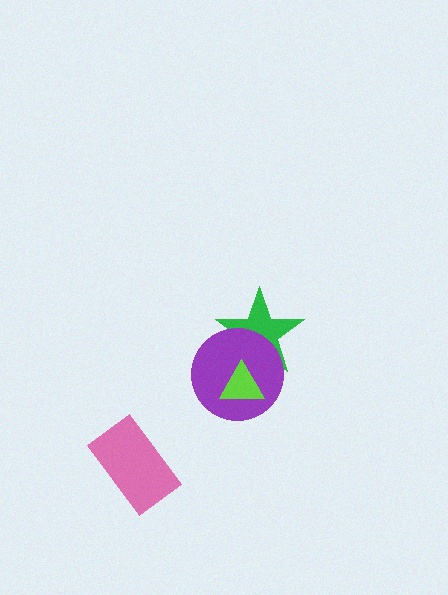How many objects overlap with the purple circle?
2 objects overlap with the purple circle.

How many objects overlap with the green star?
2 objects overlap with the green star.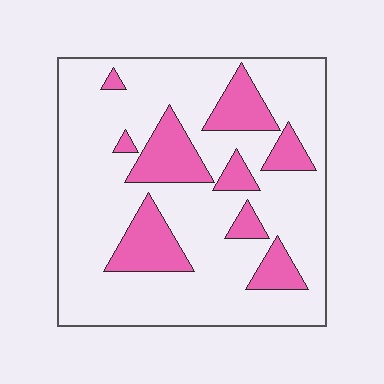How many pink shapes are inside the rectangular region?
9.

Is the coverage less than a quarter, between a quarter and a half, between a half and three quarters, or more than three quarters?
Less than a quarter.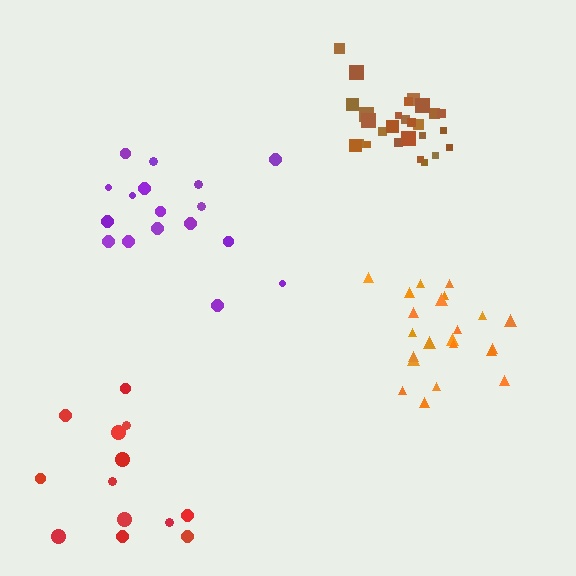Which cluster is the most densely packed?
Brown.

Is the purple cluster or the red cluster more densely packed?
Purple.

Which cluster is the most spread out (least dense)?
Red.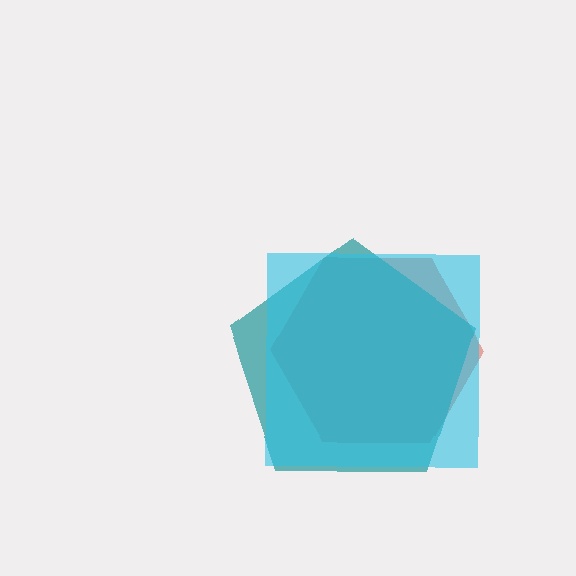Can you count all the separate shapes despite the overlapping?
Yes, there are 3 separate shapes.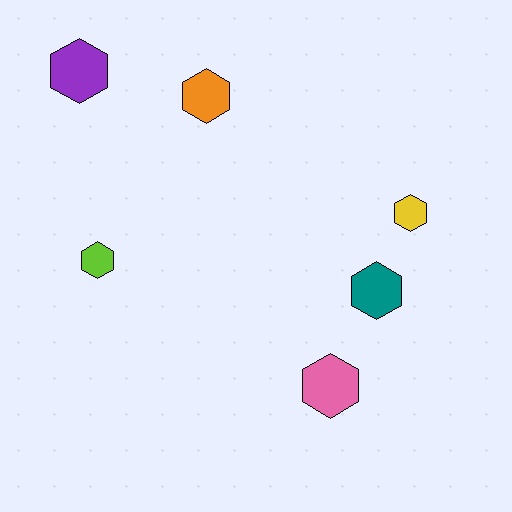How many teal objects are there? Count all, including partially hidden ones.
There is 1 teal object.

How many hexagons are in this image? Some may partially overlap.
There are 6 hexagons.